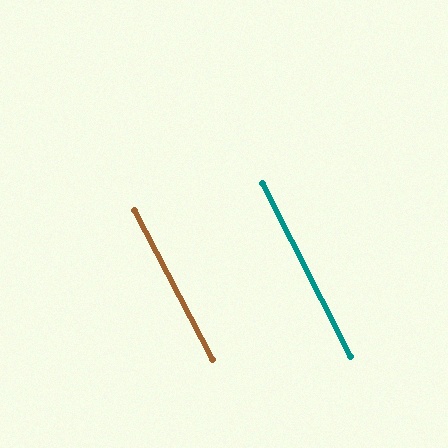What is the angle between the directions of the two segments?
Approximately 1 degree.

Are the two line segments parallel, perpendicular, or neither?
Parallel — their directions differ by only 0.8°.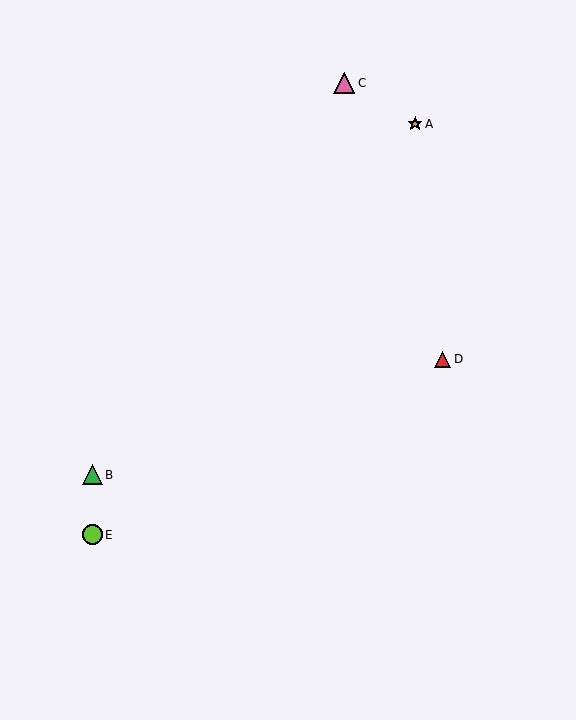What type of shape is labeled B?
Shape B is a green triangle.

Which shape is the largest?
The pink triangle (labeled C) is the largest.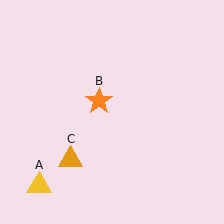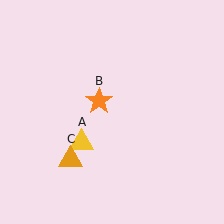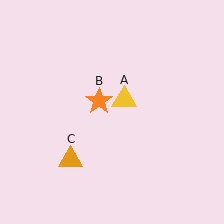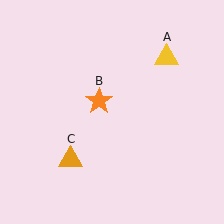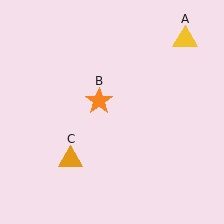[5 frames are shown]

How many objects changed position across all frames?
1 object changed position: yellow triangle (object A).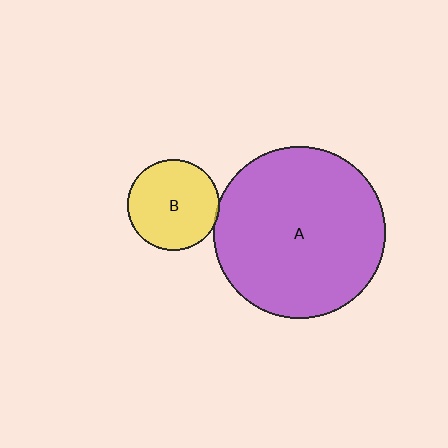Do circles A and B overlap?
Yes.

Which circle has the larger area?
Circle A (purple).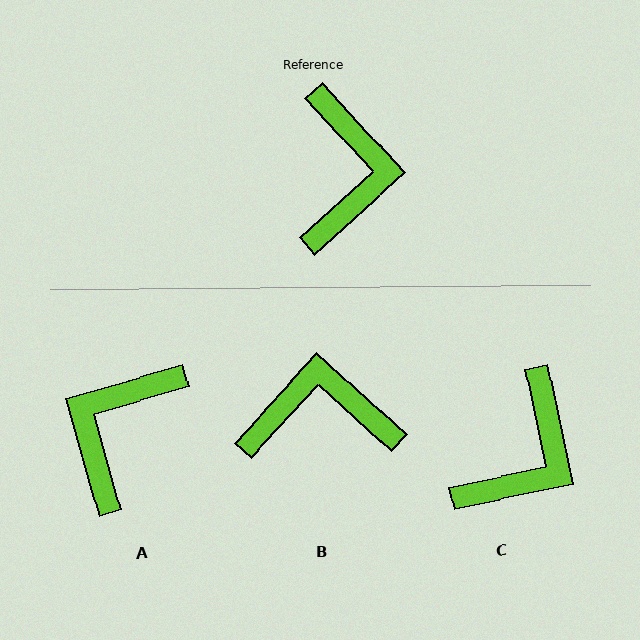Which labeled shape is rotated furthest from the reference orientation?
A, about 153 degrees away.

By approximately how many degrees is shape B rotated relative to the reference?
Approximately 95 degrees counter-clockwise.